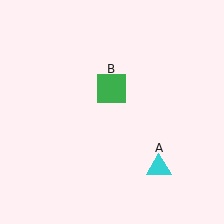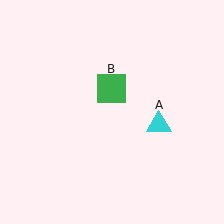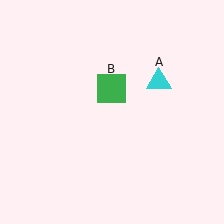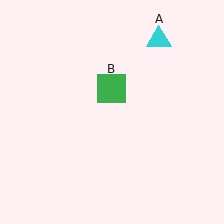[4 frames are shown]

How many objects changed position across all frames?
1 object changed position: cyan triangle (object A).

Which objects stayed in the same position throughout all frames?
Green square (object B) remained stationary.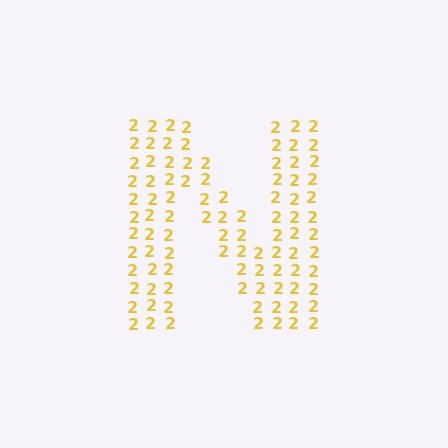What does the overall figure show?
The overall figure shows the letter N.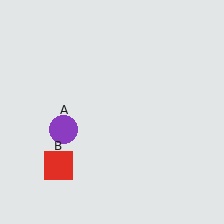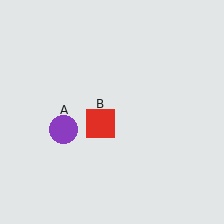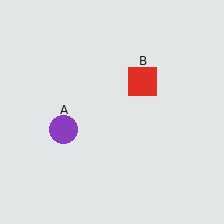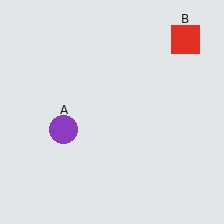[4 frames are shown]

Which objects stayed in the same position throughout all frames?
Purple circle (object A) remained stationary.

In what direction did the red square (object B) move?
The red square (object B) moved up and to the right.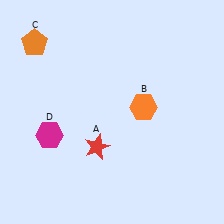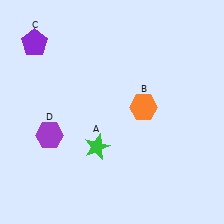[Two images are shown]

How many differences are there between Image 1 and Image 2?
There are 3 differences between the two images.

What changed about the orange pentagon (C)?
In Image 1, C is orange. In Image 2, it changed to purple.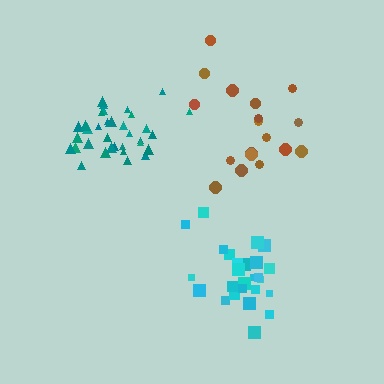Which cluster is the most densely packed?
Teal.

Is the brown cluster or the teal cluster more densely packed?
Teal.